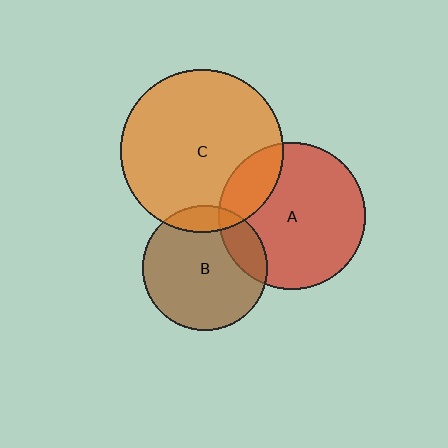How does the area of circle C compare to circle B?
Approximately 1.7 times.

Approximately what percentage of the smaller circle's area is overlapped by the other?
Approximately 20%.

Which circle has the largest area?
Circle C (orange).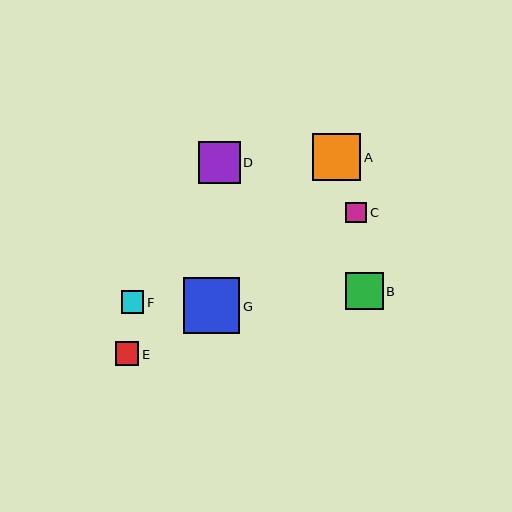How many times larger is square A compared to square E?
Square A is approximately 2.0 times the size of square E.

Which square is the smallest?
Square C is the smallest with a size of approximately 21 pixels.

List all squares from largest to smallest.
From largest to smallest: G, A, D, B, E, F, C.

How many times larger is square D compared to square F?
Square D is approximately 1.9 times the size of square F.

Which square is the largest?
Square G is the largest with a size of approximately 57 pixels.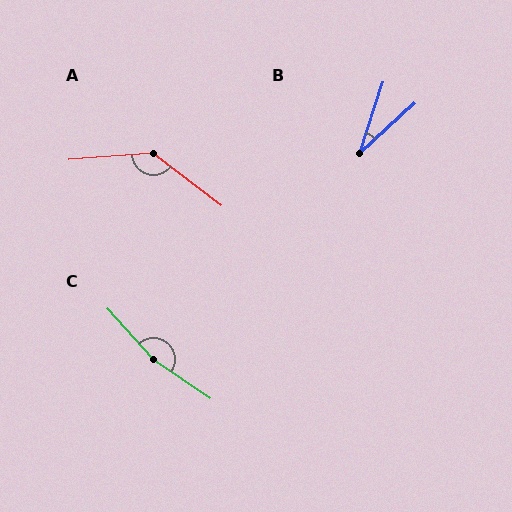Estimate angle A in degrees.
Approximately 139 degrees.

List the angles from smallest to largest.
B (29°), A (139°), C (166°).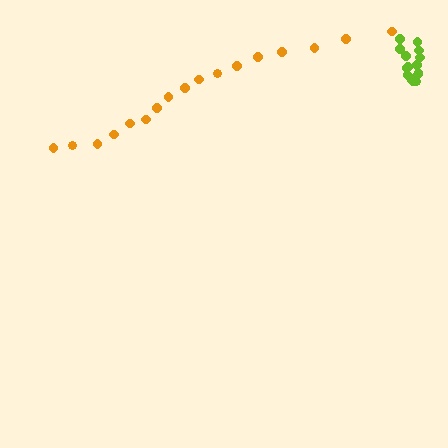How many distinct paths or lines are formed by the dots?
There are 2 distinct paths.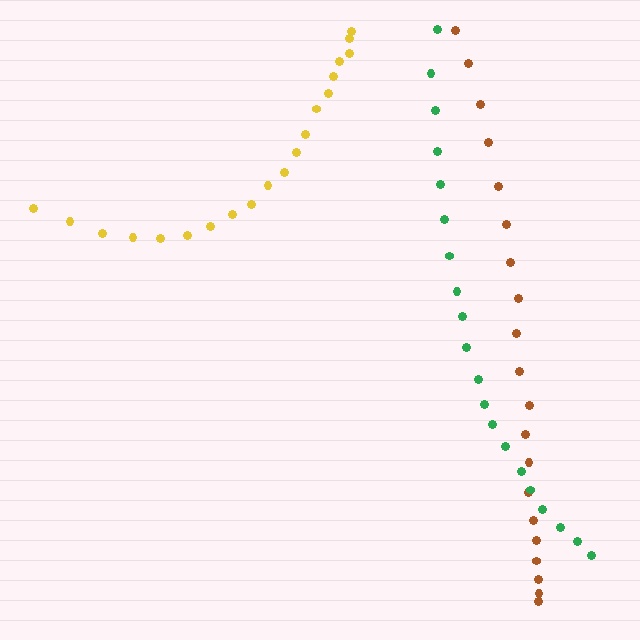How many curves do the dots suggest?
There are 3 distinct paths.